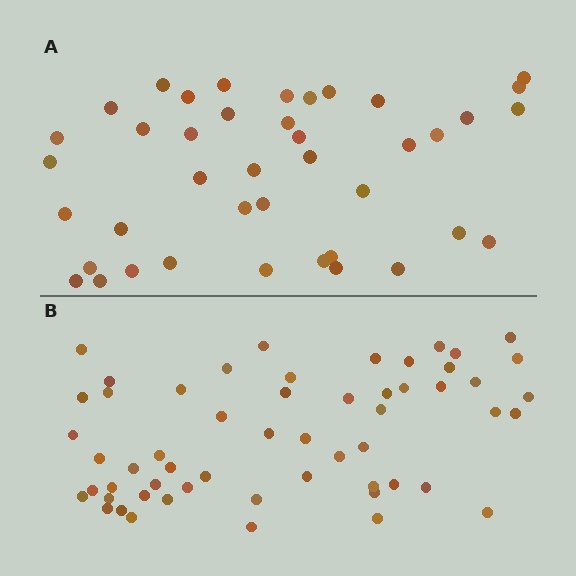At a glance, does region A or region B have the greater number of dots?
Region B (the bottom region) has more dots.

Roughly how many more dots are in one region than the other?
Region B has approximately 15 more dots than region A.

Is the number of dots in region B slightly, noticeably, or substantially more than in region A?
Region B has noticeably more, but not dramatically so. The ratio is roughly 1.4 to 1.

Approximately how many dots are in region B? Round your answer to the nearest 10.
About 60 dots. (The exact count is 56, which rounds to 60.)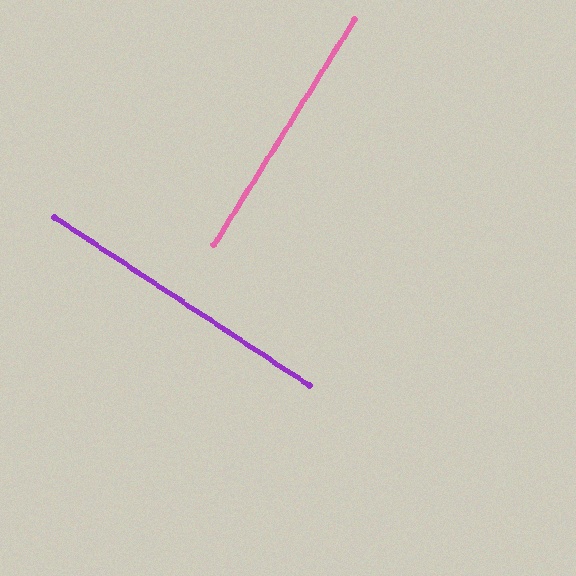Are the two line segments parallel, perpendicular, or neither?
Perpendicular — they meet at approximately 88°.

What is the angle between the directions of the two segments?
Approximately 88 degrees.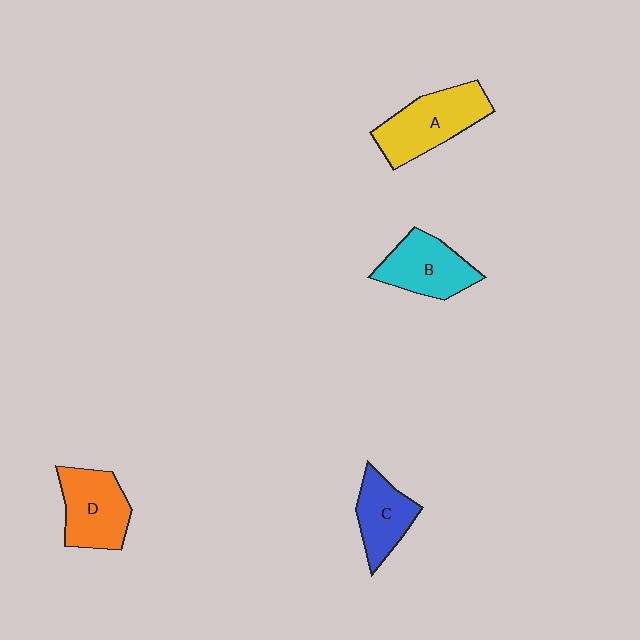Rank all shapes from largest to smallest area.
From largest to smallest: A (yellow), D (orange), B (cyan), C (blue).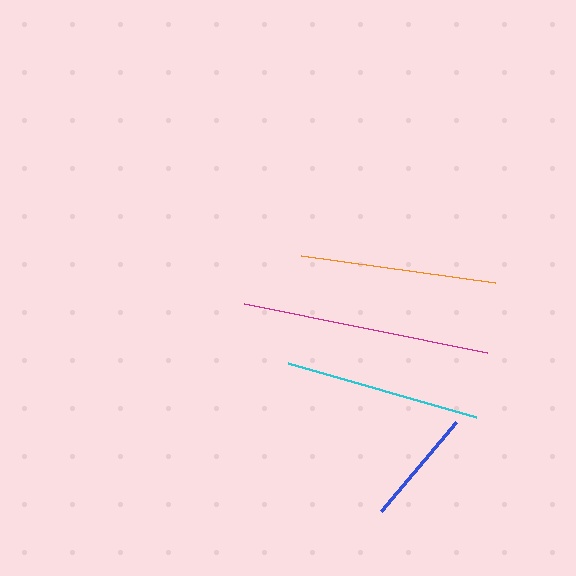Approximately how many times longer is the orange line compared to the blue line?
The orange line is approximately 1.7 times the length of the blue line.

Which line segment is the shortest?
The blue line is the shortest at approximately 117 pixels.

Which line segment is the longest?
The magenta line is the longest at approximately 248 pixels.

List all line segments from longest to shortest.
From longest to shortest: magenta, orange, cyan, blue.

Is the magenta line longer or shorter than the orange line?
The magenta line is longer than the orange line.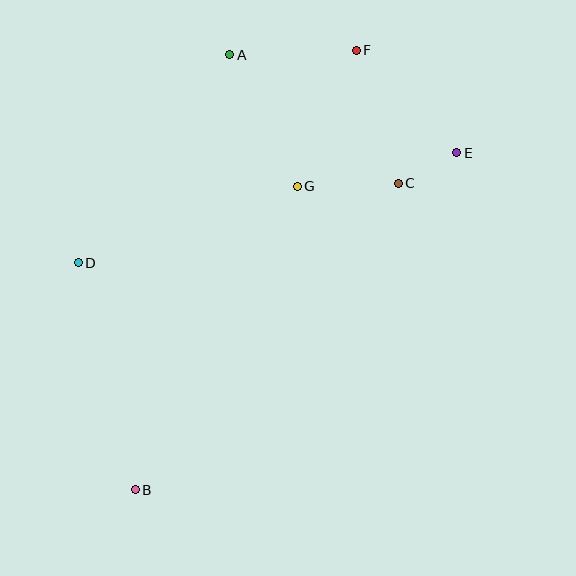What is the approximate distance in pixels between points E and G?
The distance between E and G is approximately 163 pixels.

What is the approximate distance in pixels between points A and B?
The distance between A and B is approximately 445 pixels.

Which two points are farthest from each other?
Points B and F are farthest from each other.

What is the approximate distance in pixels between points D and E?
The distance between D and E is approximately 394 pixels.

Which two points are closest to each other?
Points C and E are closest to each other.